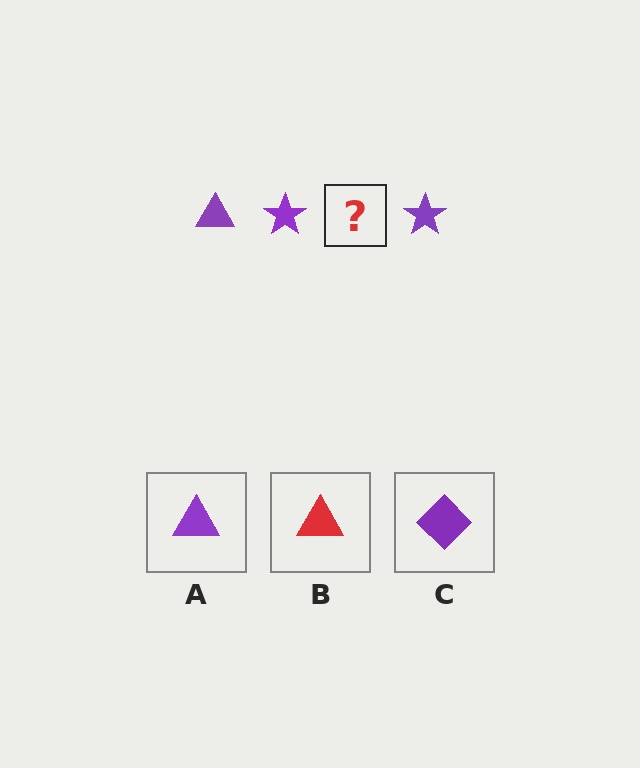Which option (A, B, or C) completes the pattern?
A.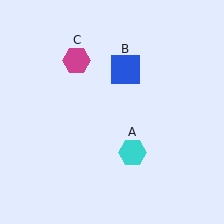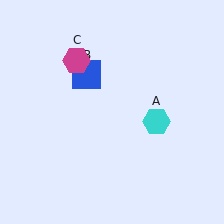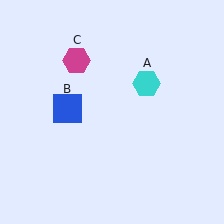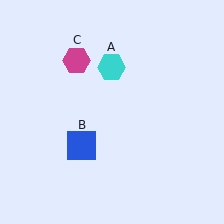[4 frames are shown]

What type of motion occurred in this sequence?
The cyan hexagon (object A), blue square (object B) rotated counterclockwise around the center of the scene.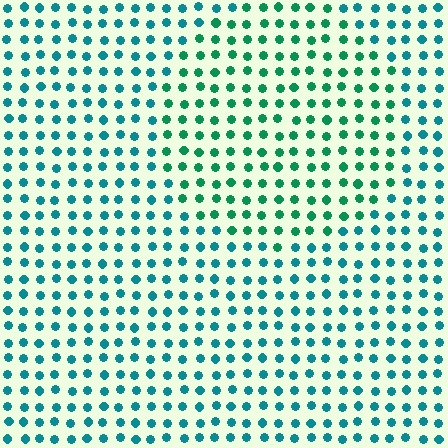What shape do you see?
I see a circle.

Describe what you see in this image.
The image is filled with small teal elements in a uniform arrangement. A circle-shaped region is visible where the elements are tinted to a slightly different hue, forming a subtle color boundary.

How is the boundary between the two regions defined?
The boundary is defined purely by a slight shift in hue (about 30 degrees). Spacing, size, and orientation are identical on both sides.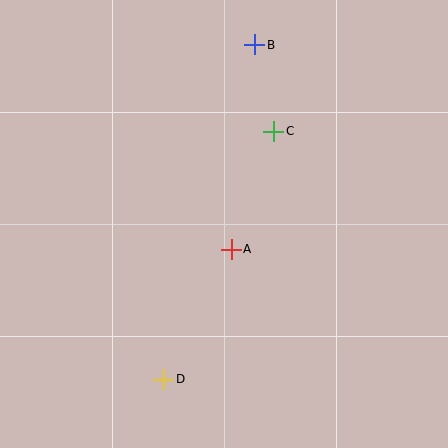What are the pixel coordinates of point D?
Point D is at (164, 379).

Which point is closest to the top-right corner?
Point B is closest to the top-right corner.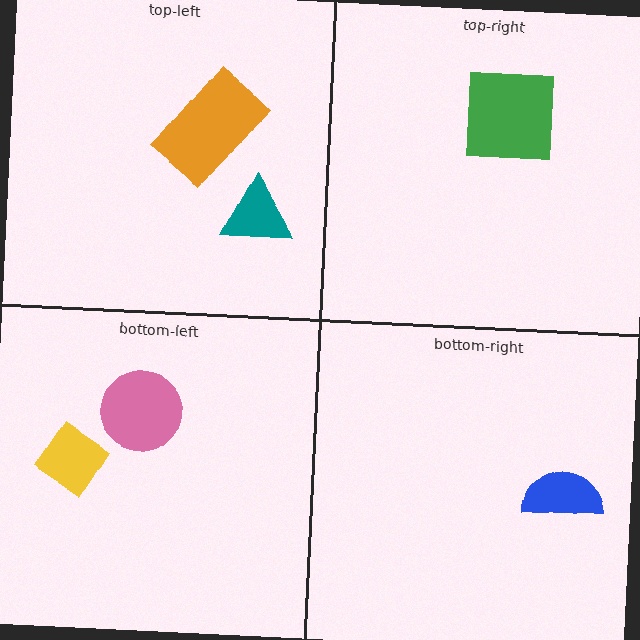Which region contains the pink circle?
The bottom-left region.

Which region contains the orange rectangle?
The top-left region.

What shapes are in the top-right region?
The green square.